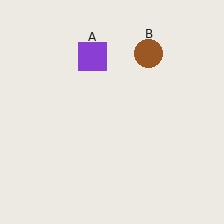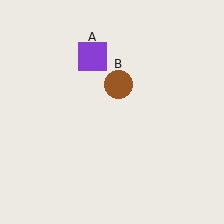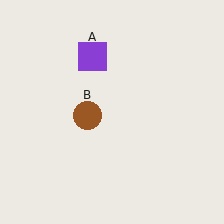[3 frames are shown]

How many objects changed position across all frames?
1 object changed position: brown circle (object B).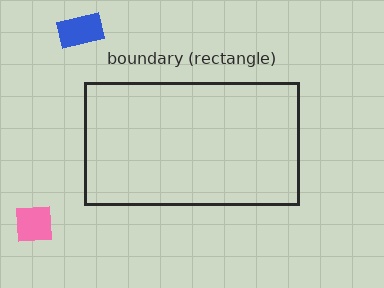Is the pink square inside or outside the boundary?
Outside.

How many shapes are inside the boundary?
0 inside, 2 outside.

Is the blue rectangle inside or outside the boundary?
Outside.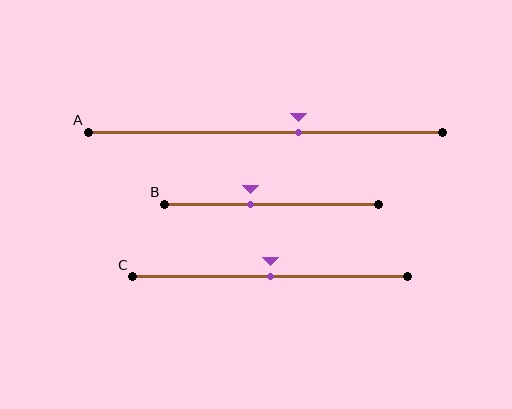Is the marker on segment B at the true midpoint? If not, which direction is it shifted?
No, the marker on segment B is shifted to the left by about 10% of the segment length.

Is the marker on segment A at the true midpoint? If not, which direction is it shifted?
No, the marker on segment A is shifted to the right by about 9% of the segment length.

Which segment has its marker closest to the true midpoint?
Segment C has its marker closest to the true midpoint.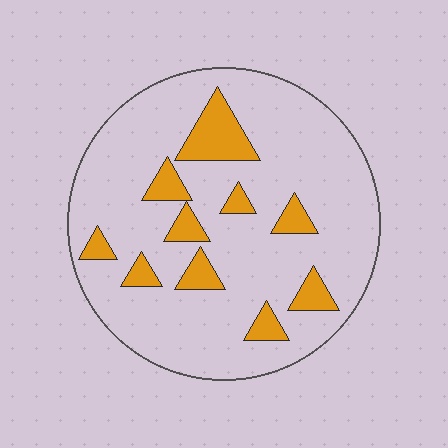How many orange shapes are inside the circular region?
10.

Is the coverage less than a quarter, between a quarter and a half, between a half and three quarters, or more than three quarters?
Less than a quarter.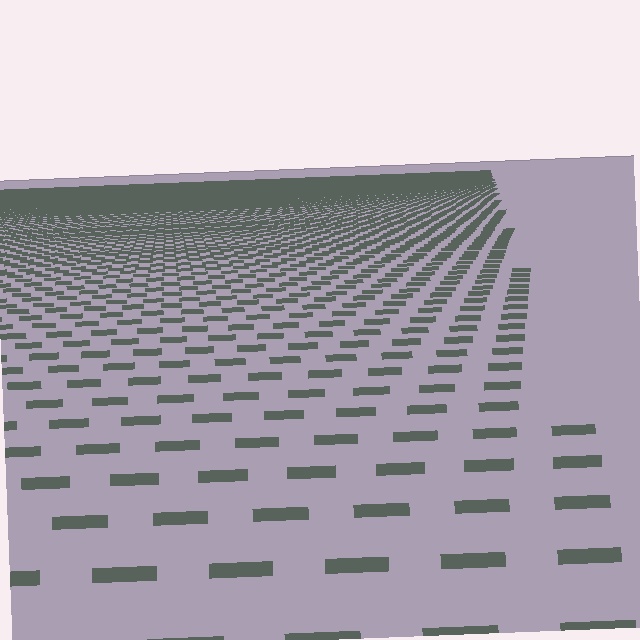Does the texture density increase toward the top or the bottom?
Density increases toward the top.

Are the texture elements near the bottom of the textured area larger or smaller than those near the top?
Larger. Near the bottom, elements are closer to the viewer and appear at a bigger on-screen size.